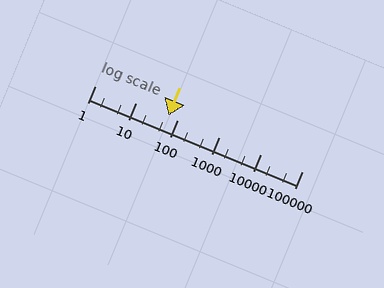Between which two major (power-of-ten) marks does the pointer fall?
The pointer is between 10 and 100.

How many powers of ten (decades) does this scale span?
The scale spans 5 decades, from 1 to 100000.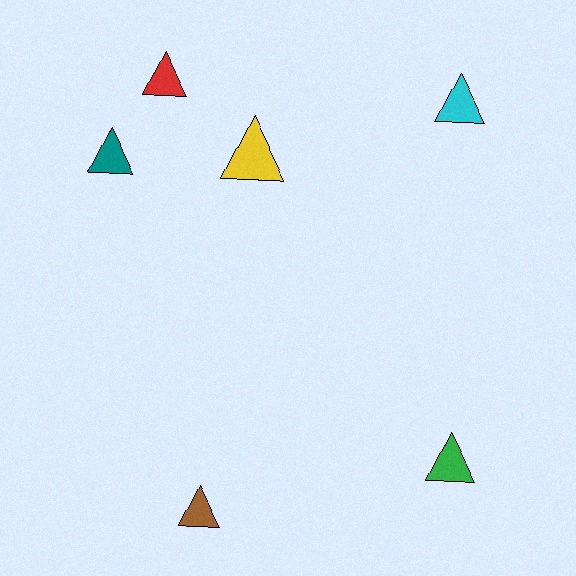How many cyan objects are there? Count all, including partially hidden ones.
There is 1 cyan object.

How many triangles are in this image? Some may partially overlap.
There are 6 triangles.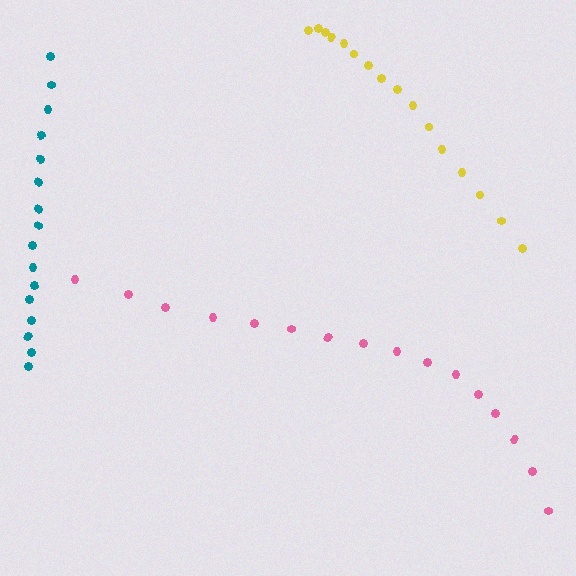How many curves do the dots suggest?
There are 3 distinct paths.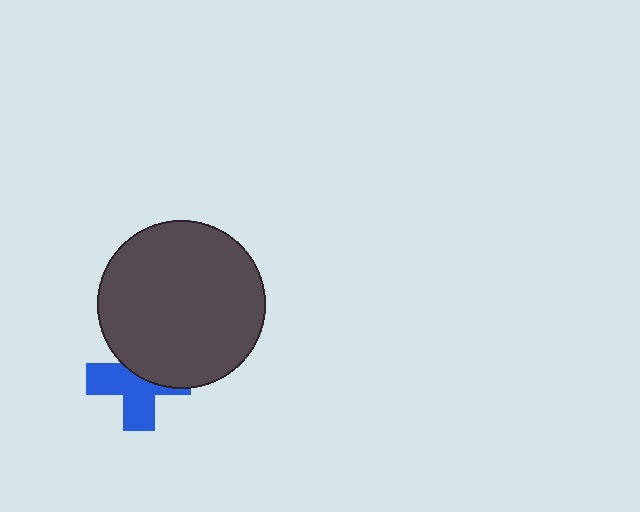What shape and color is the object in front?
The object in front is a dark gray circle.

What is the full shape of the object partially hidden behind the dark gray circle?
The partially hidden object is a blue cross.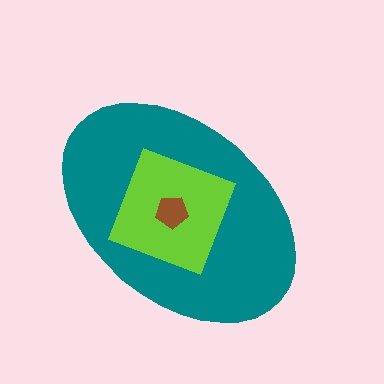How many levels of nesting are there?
3.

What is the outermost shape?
The teal ellipse.